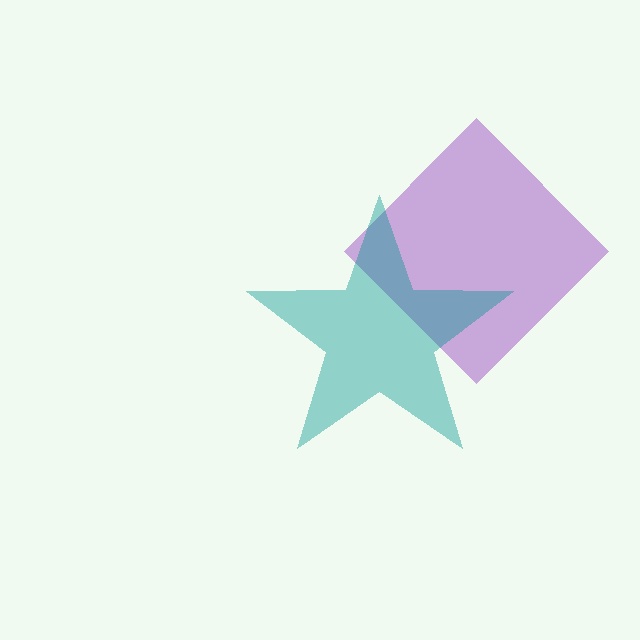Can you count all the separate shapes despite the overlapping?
Yes, there are 2 separate shapes.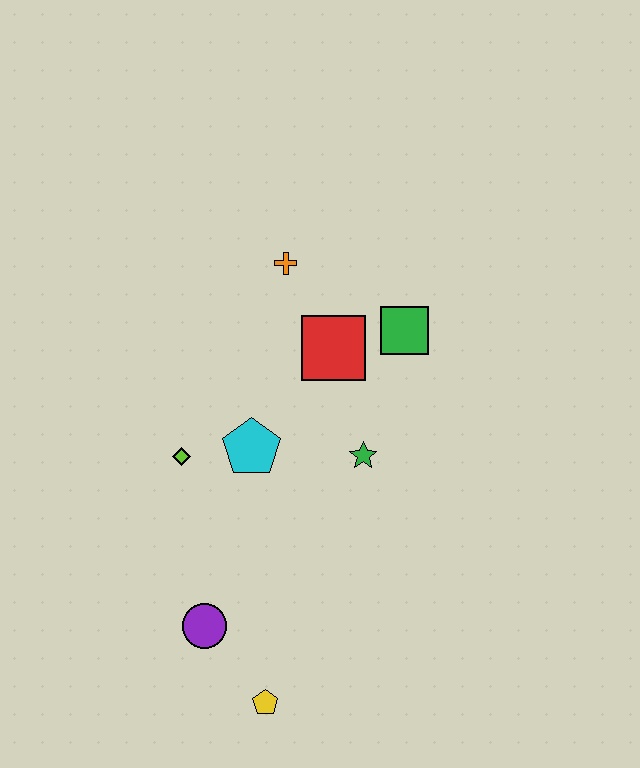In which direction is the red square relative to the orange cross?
The red square is below the orange cross.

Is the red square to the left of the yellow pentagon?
No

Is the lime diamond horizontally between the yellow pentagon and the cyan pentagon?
No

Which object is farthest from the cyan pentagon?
The yellow pentagon is farthest from the cyan pentagon.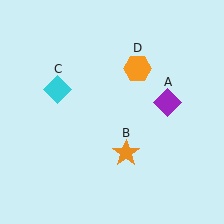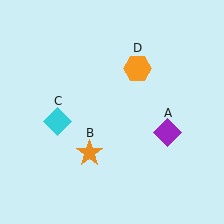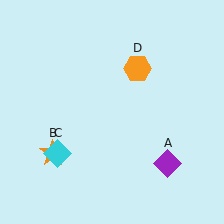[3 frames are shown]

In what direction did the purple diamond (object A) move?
The purple diamond (object A) moved down.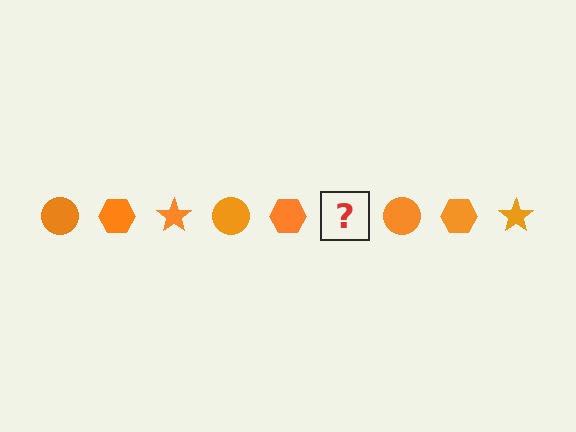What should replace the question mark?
The question mark should be replaced with an orange star.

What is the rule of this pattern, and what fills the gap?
The rule is that the pattern cycles through circle, hexagon, star shapes in orange. The gap should be filled with an orange star.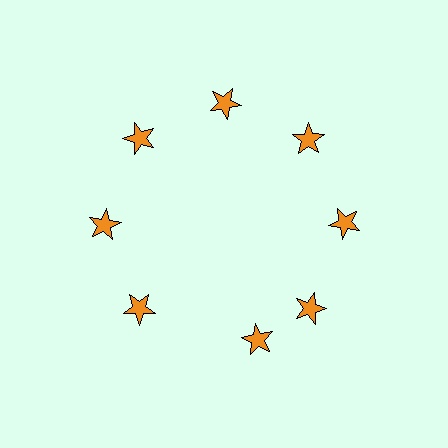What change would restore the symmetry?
The symmetry would be restored by rotating it back into even spacing with its neighbors so that all 8 stars sit at equal angles and equal distance from the center.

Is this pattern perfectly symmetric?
No. The 8 orange stars are arranged in a ring, but one element near the 6 o'clock position is rotated out of alignment along the ring, breaking the 8-fold rotational symmetry.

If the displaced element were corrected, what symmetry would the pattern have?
It would have 8-fold rotational symmetry — the pattern would map onto itself every 45 degrees.